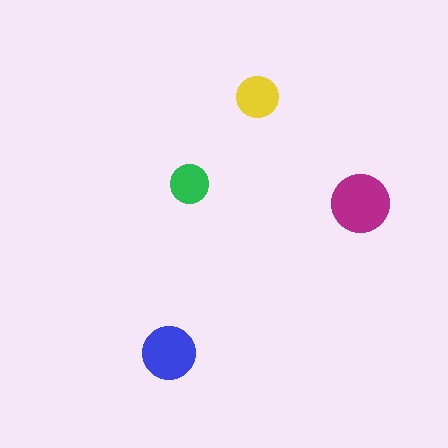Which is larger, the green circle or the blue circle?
The blue one.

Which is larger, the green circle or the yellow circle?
The yellow one.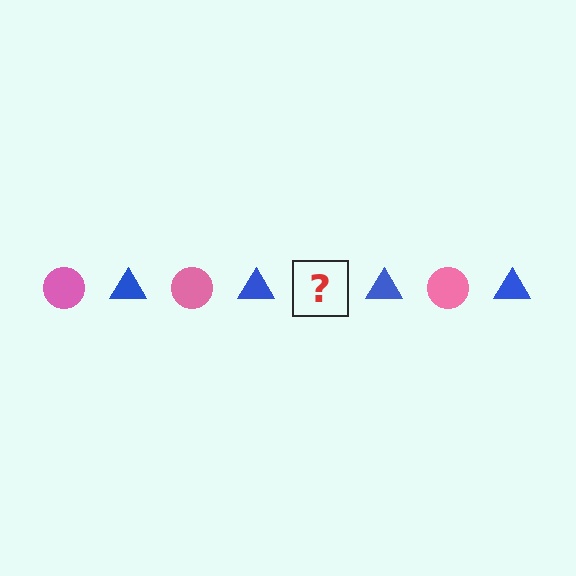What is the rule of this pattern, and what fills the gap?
The rule is that the pattern alternates between pink circle and blue triangle. The gap should be filled with a pink circle.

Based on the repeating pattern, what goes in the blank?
The blank should be a pink circle.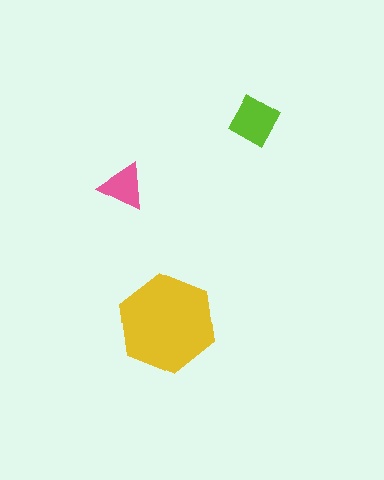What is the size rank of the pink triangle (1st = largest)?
3rd.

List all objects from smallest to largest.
The pink triangle, the lime square, the yellow hexagon.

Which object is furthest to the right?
The lime square is rightmost.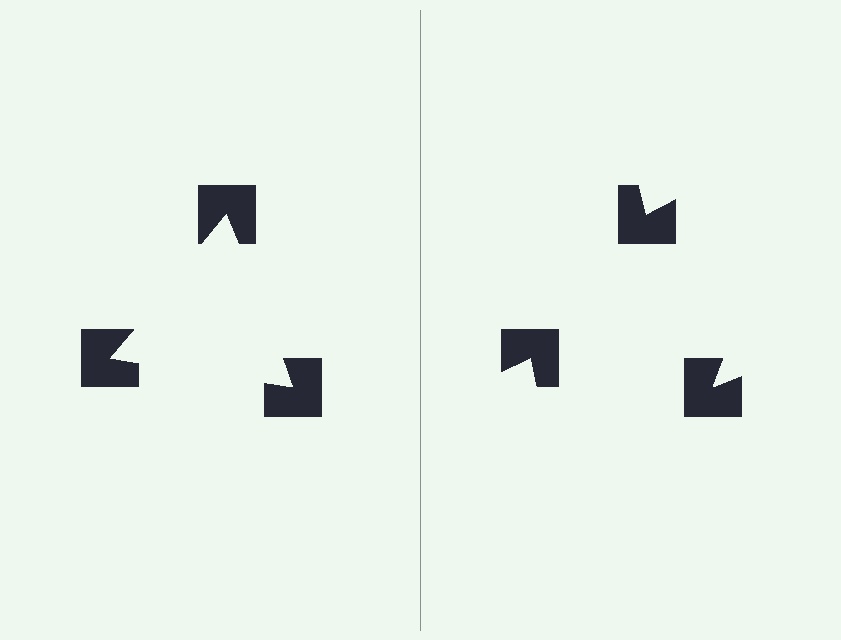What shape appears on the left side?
An illusory triangle.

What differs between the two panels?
The notched squares are positioned identically on both sides; only the wedge orientations differ. On the left they align to a triangle; on the right they are misaligned.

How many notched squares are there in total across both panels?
6 — 3 on each side.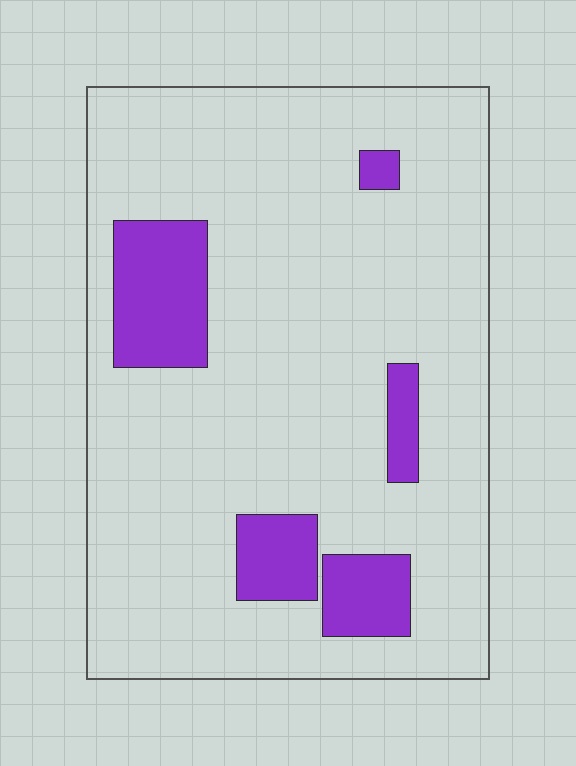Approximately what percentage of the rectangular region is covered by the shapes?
Approximately 15%.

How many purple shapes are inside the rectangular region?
5.